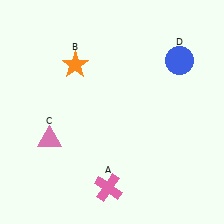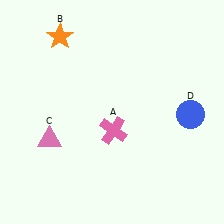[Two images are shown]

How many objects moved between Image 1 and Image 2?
3 objects moved between the two images.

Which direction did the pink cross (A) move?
The pink cross (A) moved up.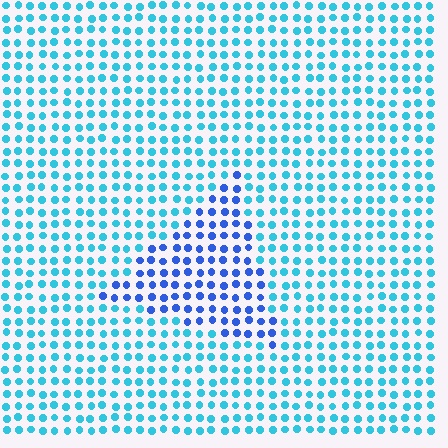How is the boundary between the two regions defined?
The boundary is defined purely by a slight shift in hue (about 37 degrees). Spacing, size, and orientation are identical on both sides.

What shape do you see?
I see a triangle.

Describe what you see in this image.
The image is filled with small cyan elements in a uniform arrangement. A triangle-shaped region is visible where the elements are tinted to a slightly different hue, forming a subtle color boundary.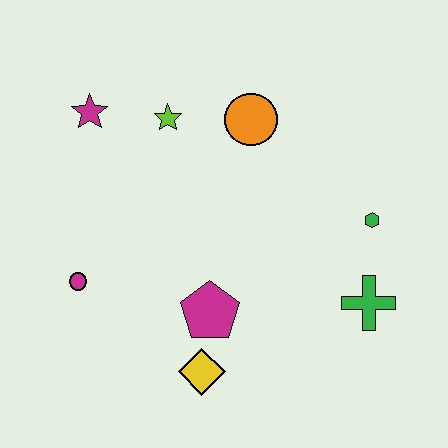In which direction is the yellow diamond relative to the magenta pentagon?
The yellow diamond is below the magenta pentagon.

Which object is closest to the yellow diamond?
The magenta pentagon is closest to the yellow diamond.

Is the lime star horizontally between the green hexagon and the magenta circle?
Yes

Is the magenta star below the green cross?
No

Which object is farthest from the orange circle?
The yellow diamond is farthest from the orange circle.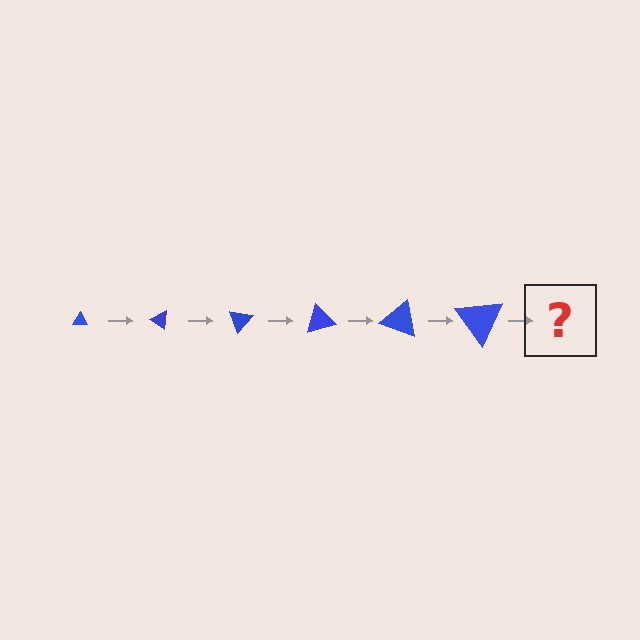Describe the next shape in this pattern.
It should be a triangle, larger than the previous one and rotated 210 degrees from the start.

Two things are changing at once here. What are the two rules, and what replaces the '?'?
The two rules are that the triangle grows larger each step and it rotates 35 degrees each step. The '?' should be a triangle, larger than the previous one and rotated 210 degrees from the start.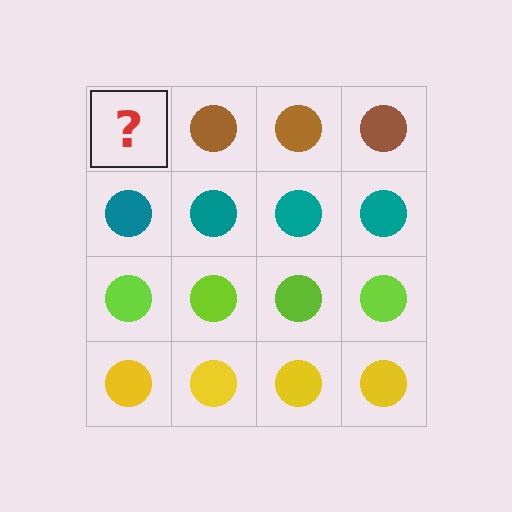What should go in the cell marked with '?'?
The missing cell should contain a brown circle.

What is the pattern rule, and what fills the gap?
The rule is that each row has a consistent color. The gap should be filled with a brown circle.